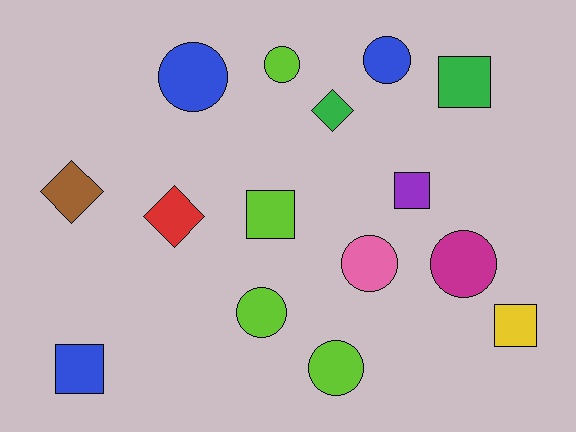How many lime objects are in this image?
There are 4 lime objects.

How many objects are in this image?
There are 15 objects.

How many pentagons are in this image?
There are no pentagons.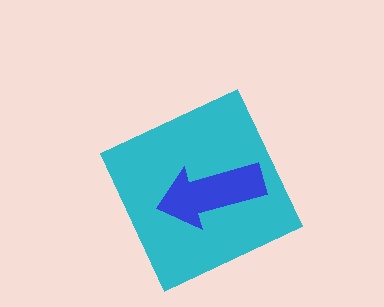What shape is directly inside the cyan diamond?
The blue arrow.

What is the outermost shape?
The cyan diamond.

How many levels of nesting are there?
2.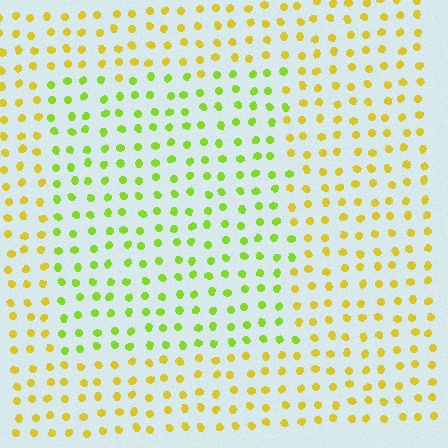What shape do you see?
I see a rectangle.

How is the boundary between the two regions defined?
The boundary is defined purely by a slight shift in hue (about 38 degrees). Spacing, size, and orientation are identical on both sides.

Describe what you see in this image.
The image is filled with small yellow elements in a uniform arrangement. A rectangle-shaped region is visible where the elements are tinted to a slightly different hue, forming a subtle color boundary.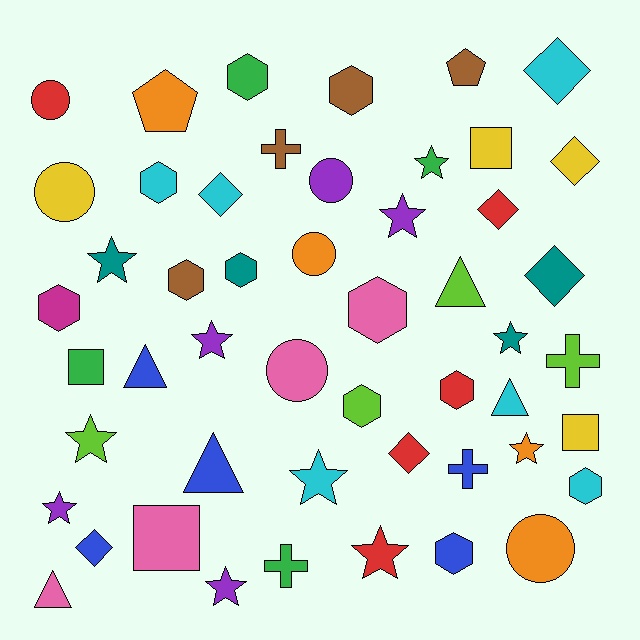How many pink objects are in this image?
There are 4 pink objects.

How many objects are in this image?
There are 50 objects.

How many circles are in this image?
There are 6 circles.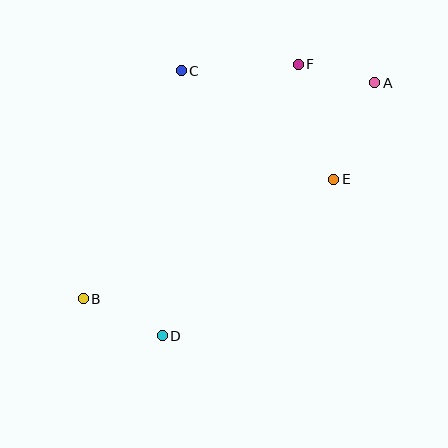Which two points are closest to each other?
Points A and F are closest to each other.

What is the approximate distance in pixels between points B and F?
The distance between B and F is approximately 318 pixels.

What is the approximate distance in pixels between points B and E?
The distance between B and E is approximately 277 pixels.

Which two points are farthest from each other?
Points A and B are farthest from each other.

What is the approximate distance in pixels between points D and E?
The distance between D and E is approximately 232 pixels.